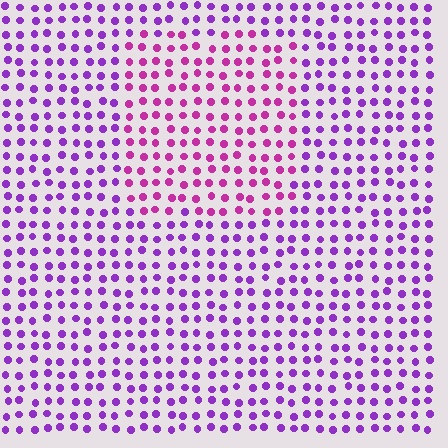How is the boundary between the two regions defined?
The boundary is defined purely by a slight shift in hue (about 34 degrees). Spacing, size, and orientation are identical on both sides.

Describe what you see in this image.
The image is filled with small purple elements in a uniform arrangement. A rectangle-shaped region is visible where the elements are tinted to a slightly different hue, forming a subtle color boundary.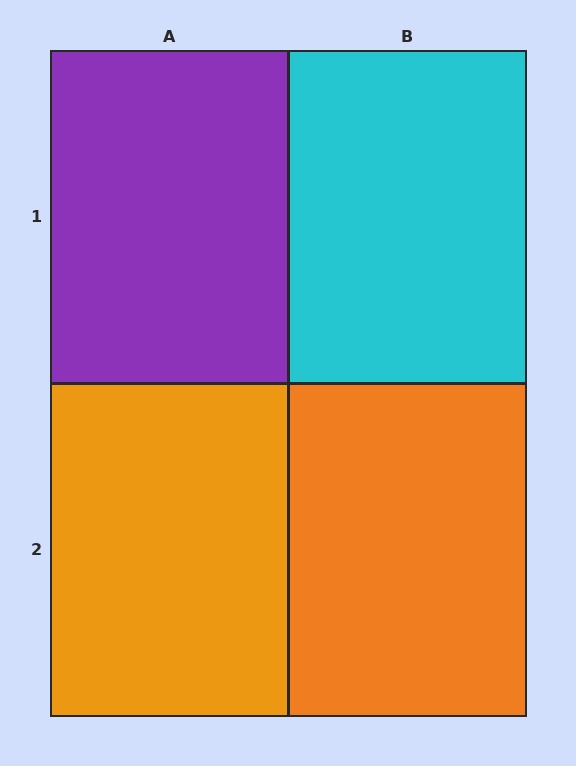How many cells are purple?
1 cell is purple.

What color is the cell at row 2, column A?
Orange.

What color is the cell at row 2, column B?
Orange.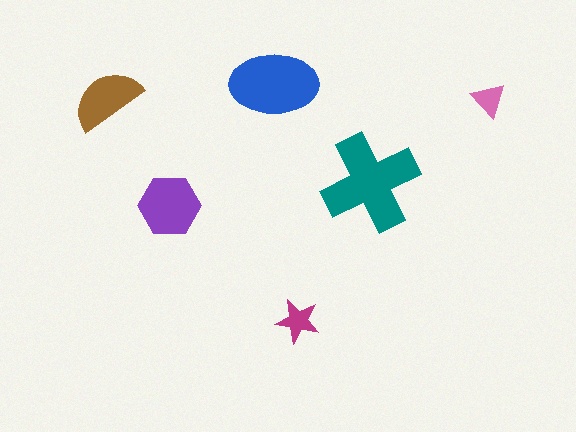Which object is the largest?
The teal cross.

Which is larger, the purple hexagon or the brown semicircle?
The purple hexagon.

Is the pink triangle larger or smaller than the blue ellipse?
Smaller.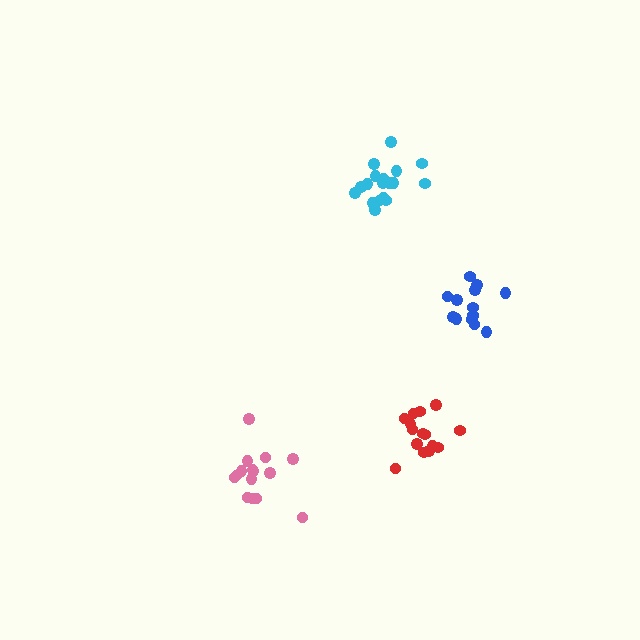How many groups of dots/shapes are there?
There are 4 groups.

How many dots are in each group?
Group 1: 15 dots, Group 2: 18 dots, Group 3: 13 dots, Group 4: 15 dots (61 total).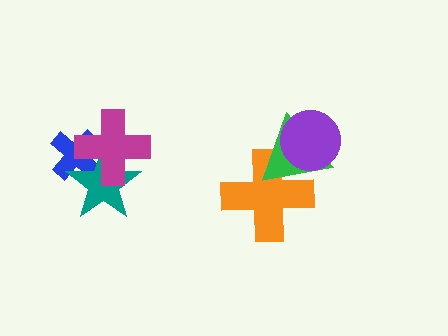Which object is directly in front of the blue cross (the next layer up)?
The teal star is directly in front of the blue cross.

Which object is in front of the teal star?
The magenta cross is in front of the teal star.